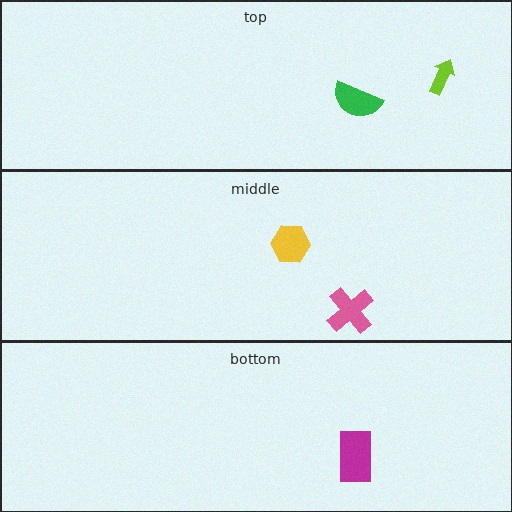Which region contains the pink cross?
The middle region.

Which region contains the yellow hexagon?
The middle region.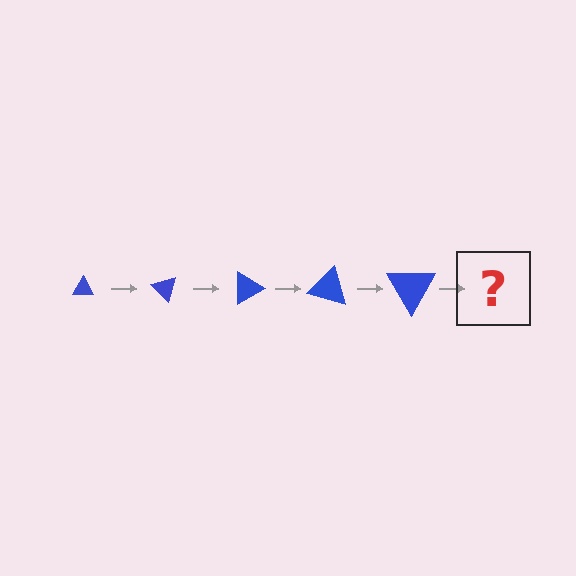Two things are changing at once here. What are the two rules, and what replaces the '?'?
The two rules are that the triangle grows larger each step and it rotates 45 degrees each step. The '?' should be a triangle, larger than the previous one and rotated 225 degrees from the start.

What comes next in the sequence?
The next element should be a triangle, larger than the previous one and rotated 225 degrees from the start.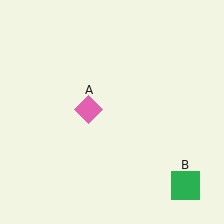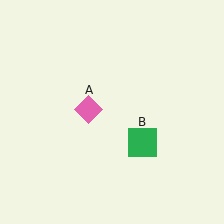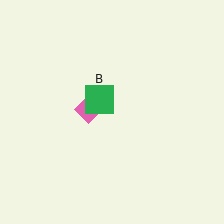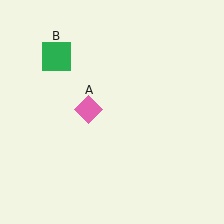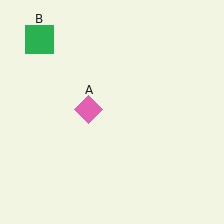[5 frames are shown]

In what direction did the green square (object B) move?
The green square (object B) moved up and to the left.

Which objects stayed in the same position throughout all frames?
Pink diamond (object A) remained stationary.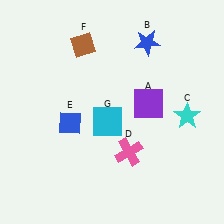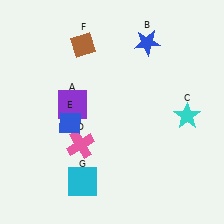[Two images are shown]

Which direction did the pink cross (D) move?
The pink cross (D) moved left.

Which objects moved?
The objects that moved are: the purple square (A), the pink cross (D), the cyan square (G).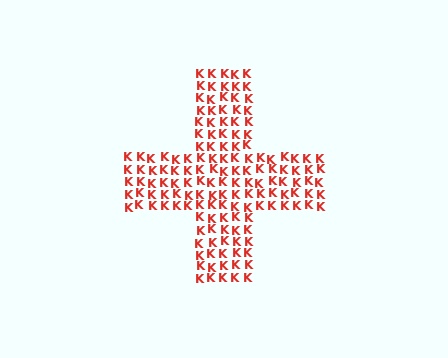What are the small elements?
The small elements are letter K's.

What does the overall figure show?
The overall figure shows a cross.